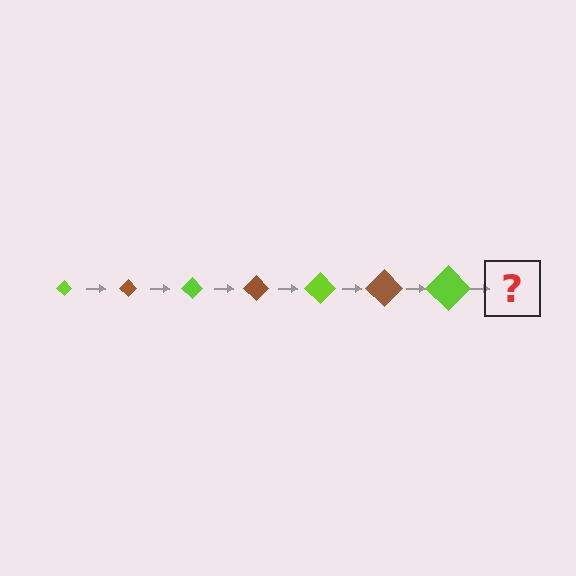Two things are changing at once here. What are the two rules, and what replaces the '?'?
The two rules are that the diamond grows larger each step and the color cycles through lime and brown. The '?' should be a brown diamond, larger than the previous one.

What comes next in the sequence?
The next element should be a brown diamond, larger than the previous one.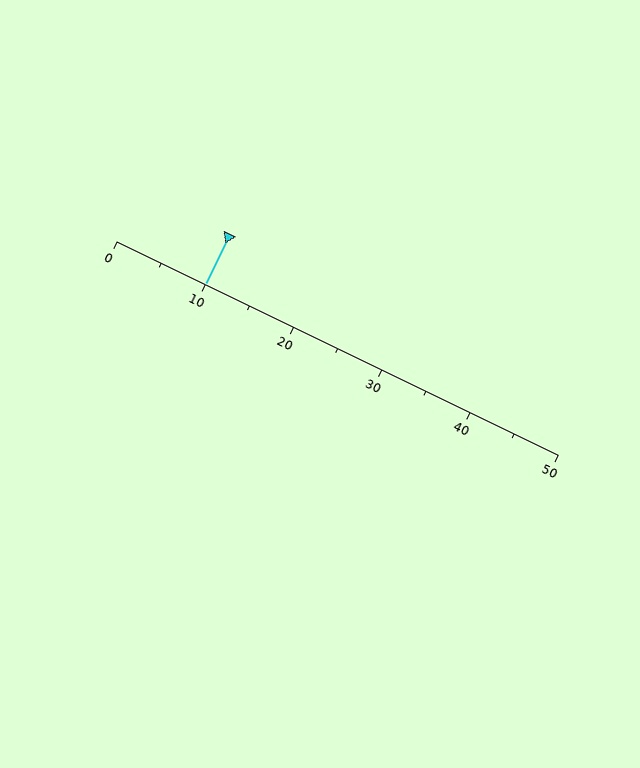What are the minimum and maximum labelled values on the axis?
The axis runs from 0 to 50.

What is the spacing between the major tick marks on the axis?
The major ticks are spaced 10 apart.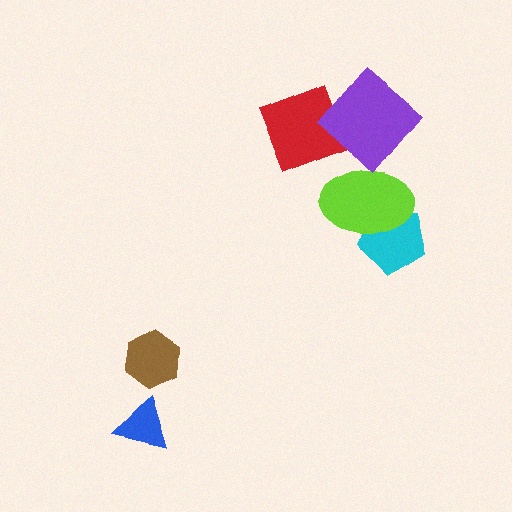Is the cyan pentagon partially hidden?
Yes, it is partially covered by another shape.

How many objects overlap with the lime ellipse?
1 object overlaps with the lime ellipse.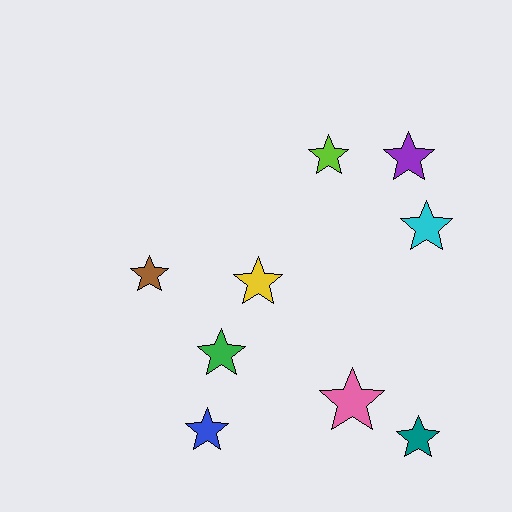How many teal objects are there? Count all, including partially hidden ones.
There is 1 teal object.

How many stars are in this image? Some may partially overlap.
There are 9 stars.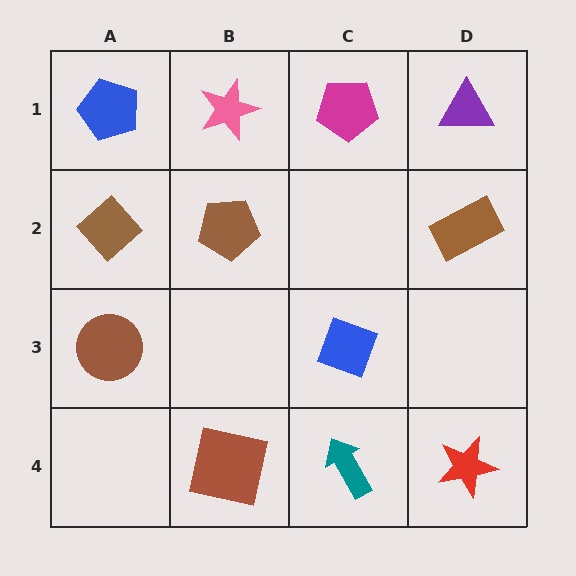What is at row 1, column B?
A pink star.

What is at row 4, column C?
A teal arrow.